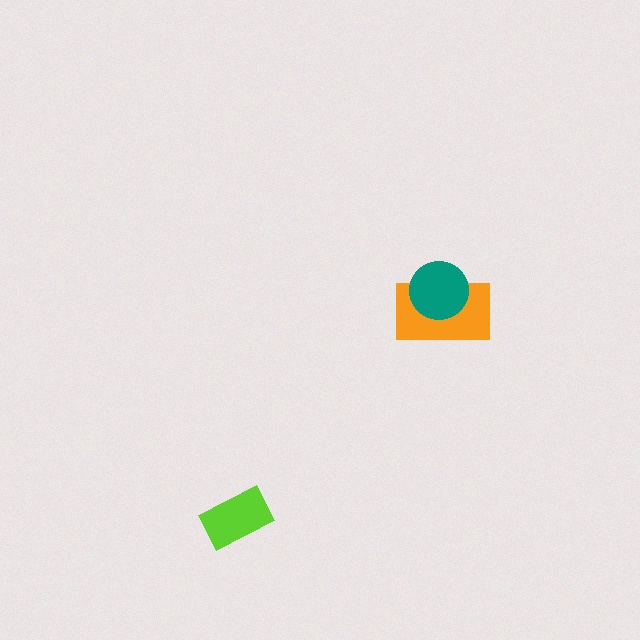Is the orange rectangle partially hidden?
Yes, it is partially covered by another shape.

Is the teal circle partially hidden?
No, no other shape covers it.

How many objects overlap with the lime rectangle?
0 objects overlap with the lime rectangle.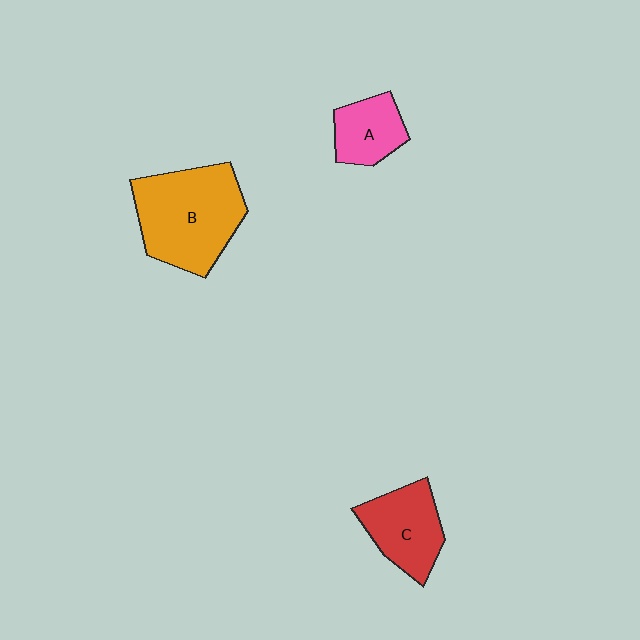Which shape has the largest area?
Shape B (orange).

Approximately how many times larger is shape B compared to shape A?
Approximately 2.3 times.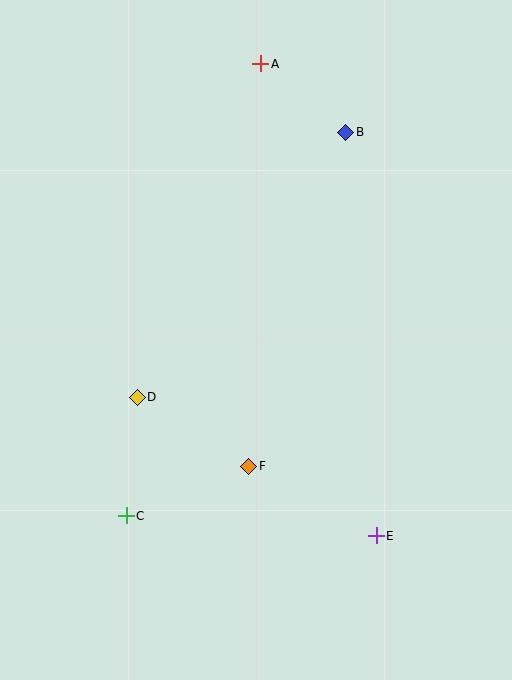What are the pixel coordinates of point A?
Point A is at (261, 64).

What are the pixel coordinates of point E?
Point E is at (376, 536).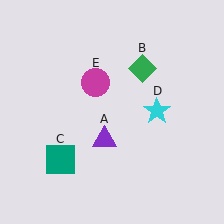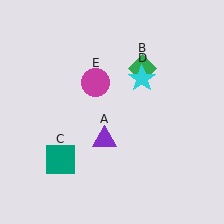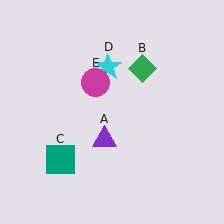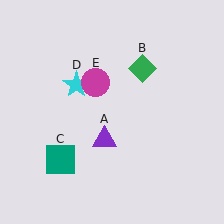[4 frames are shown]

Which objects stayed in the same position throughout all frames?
Purple triangle (object A) and green diamond (object B) and teal square (object C) and magenta circle (object E) remained stationary.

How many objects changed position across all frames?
1 object changed position: cyan star (object D).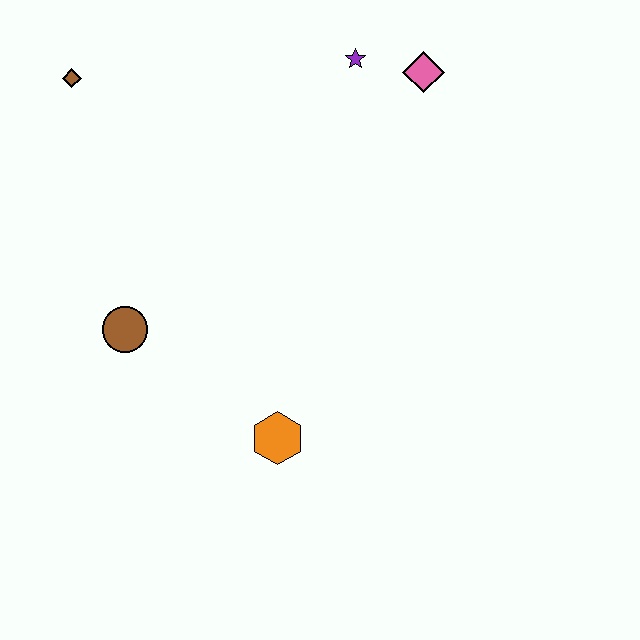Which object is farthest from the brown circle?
The pink diamond is farthest from the brown circle.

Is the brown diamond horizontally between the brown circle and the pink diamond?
No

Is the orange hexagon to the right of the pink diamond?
No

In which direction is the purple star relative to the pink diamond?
The purple star is to the left of the pink diamond.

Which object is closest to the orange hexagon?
The brown circle is closest to the orange hexagon.